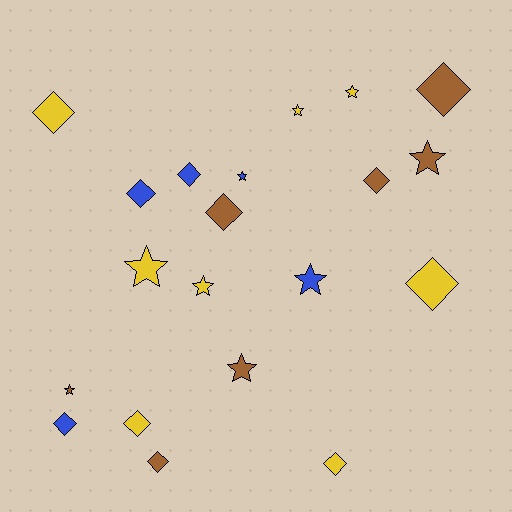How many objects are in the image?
There are 20 objects.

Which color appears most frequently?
Yellow, with 8 objects.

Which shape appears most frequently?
Diamond, with 11 objects.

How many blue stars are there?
There are 2 blue stars.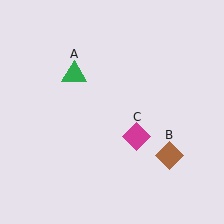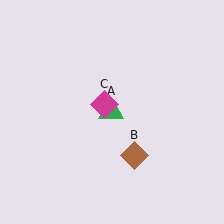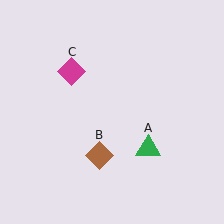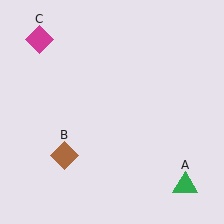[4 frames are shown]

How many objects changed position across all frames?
3 objects changed position: green triangle (object A), brown diamond (object B), magenta diamond (object C).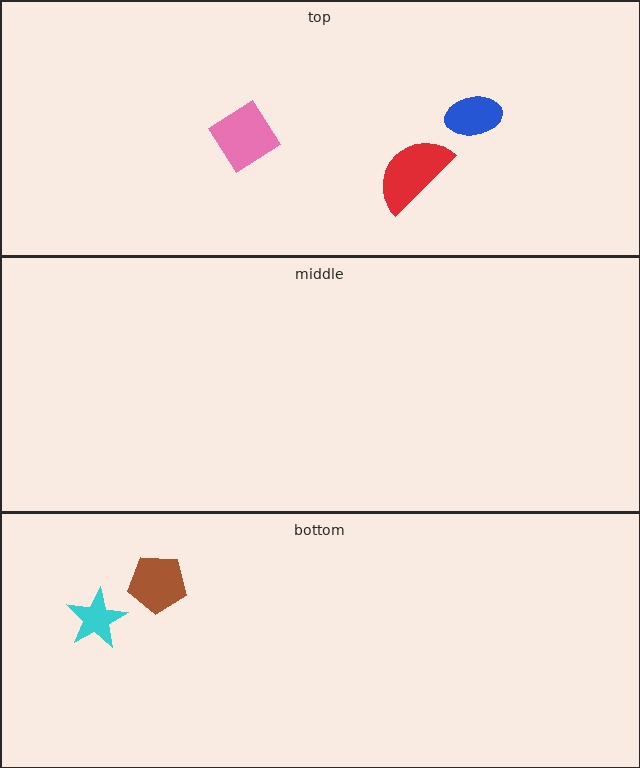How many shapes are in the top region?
3.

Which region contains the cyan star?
The bottom region.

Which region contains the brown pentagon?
The bottom region.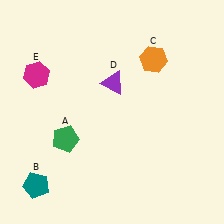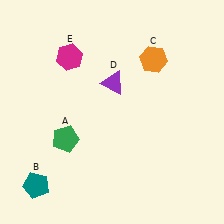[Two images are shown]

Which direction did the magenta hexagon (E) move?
The magenta hexagon (E) moved right.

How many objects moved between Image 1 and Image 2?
1 object moved between the two images.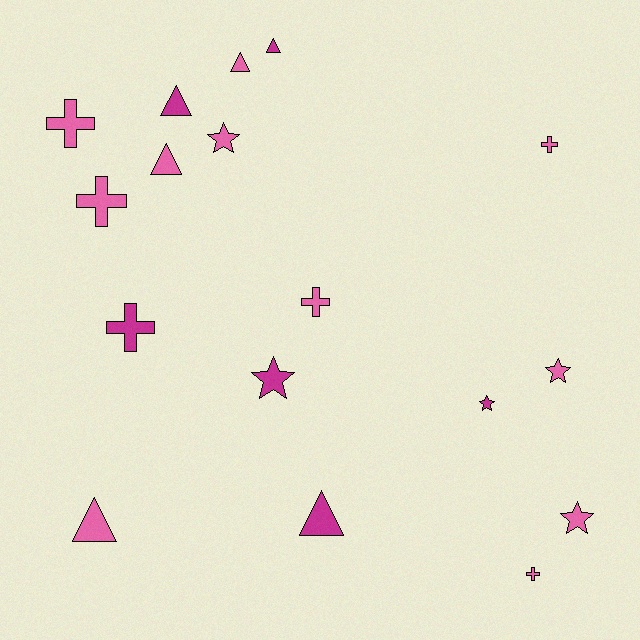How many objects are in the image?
There are 17 objects.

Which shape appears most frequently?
Cross, with 6 objects.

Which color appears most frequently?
Pink, with 11 objects.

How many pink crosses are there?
There are 5 pink crosses.